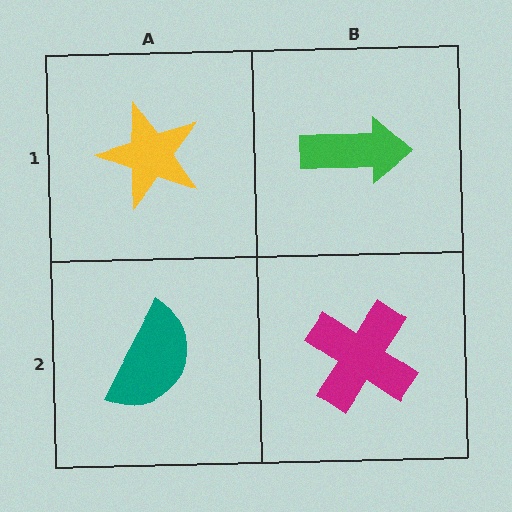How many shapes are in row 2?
2 shapes.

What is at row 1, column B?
A green arrow.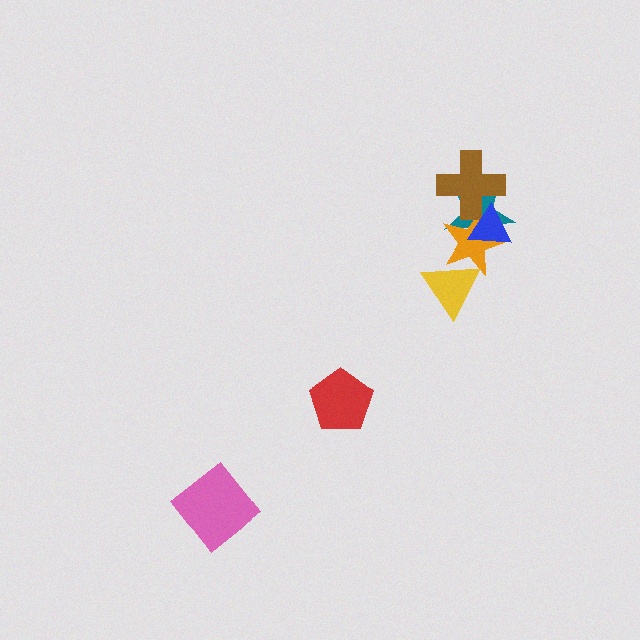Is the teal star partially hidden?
Yes, it is partially covered by another shape.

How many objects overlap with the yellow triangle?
1 object overlaps with the yellow triangle.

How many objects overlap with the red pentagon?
0 objects overlap with the red pentagon.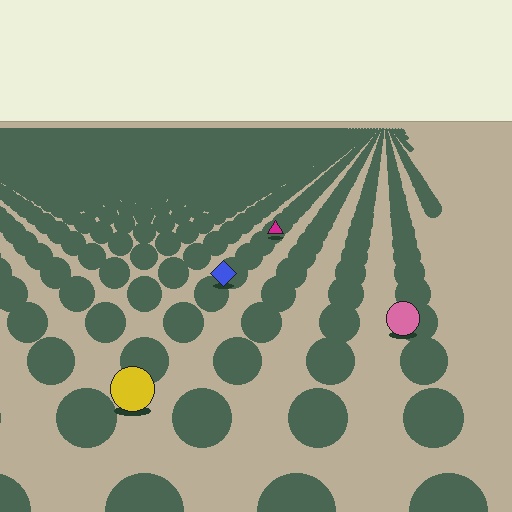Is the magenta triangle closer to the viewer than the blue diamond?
No. The blue diamond is closer — you can tell from the texture gradient: the ground texture is coarser near it.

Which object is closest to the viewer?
The yellow circle is closest. The texture marks near it are larger and more spread out.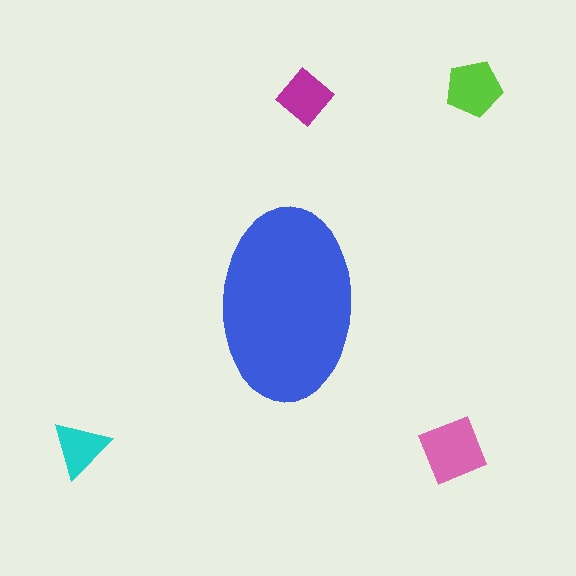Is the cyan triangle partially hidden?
No, the cyan triangle is fully visible.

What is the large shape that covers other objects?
A blue ellipse.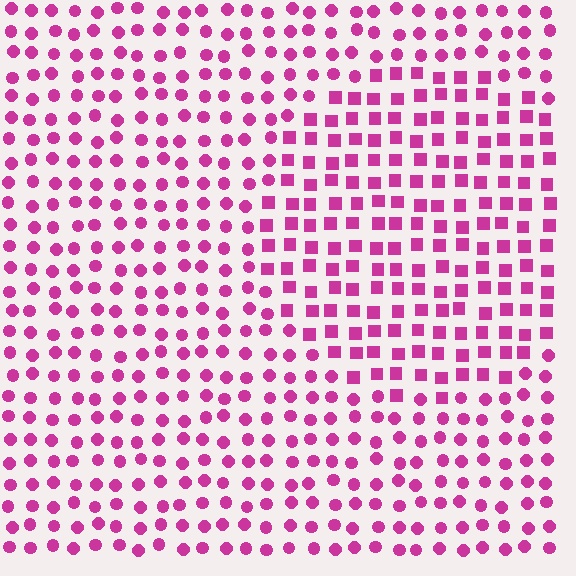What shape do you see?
I see a circle.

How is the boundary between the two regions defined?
The boundary is defined by a change in element shape: squares inside vs. circles outside. All elements share the same color and spacing.